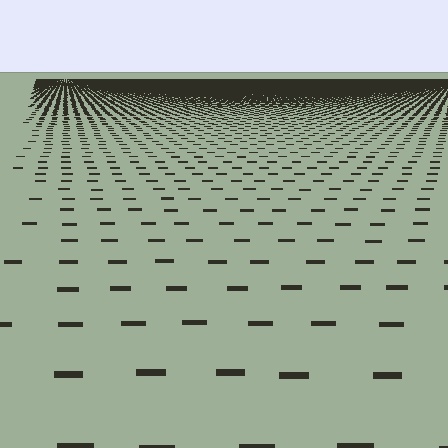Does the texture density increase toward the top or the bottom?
Density increases toward the top.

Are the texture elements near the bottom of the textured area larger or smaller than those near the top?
Larger. Near the bottom, elements are closer to the viewer and appear at a bigger on-screen size.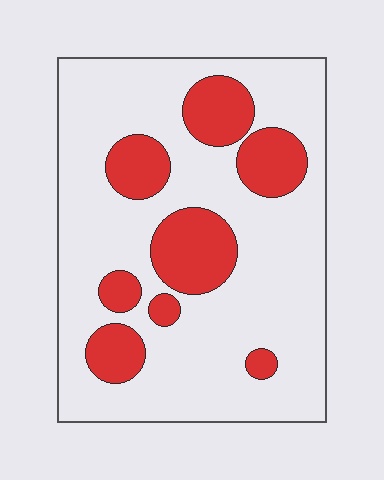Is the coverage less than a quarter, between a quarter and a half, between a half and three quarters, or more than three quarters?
Less than a quarter.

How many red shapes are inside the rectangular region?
8.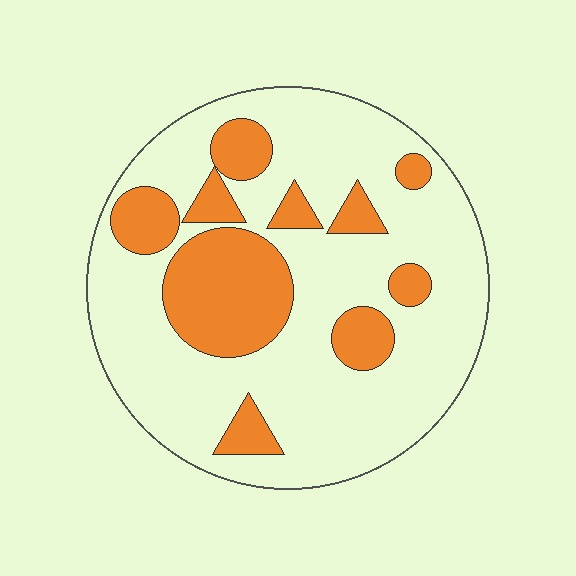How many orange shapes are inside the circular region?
10.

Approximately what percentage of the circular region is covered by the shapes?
Approximately 25%.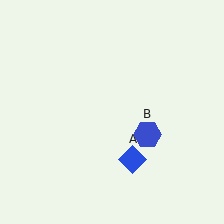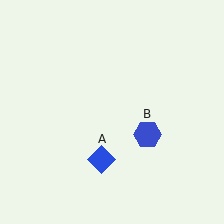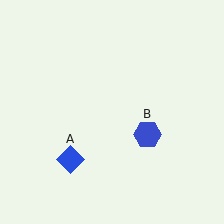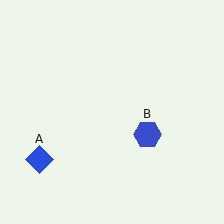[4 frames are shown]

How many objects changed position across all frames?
1 object changed position: blue diamond (object A).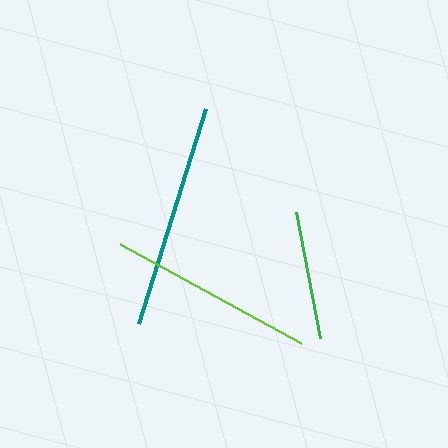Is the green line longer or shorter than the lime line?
The lime line is longer than the green line.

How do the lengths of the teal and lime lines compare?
The teal and lime lines are approximately the same length.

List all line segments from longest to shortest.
From longest to shortest: teal, lime, green.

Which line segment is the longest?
The teal line is the longest at approximately 225 pixels.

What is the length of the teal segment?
The teal segment is approximately 225 pixels long.